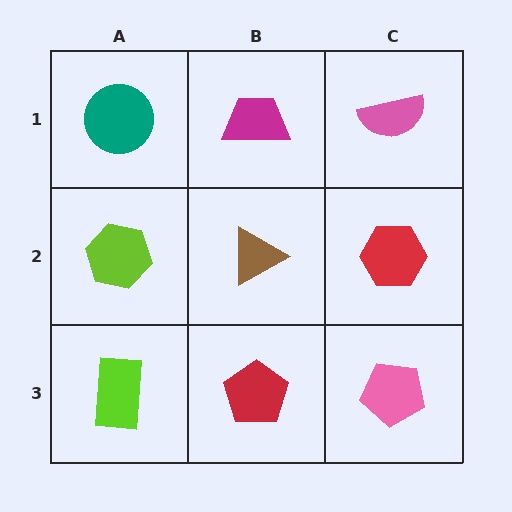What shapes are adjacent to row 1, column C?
A red hexagon (row 2, column C), a magenta trapezoid (row 1, column B).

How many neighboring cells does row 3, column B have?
3.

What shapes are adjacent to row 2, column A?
A teal circle (row 1, column A), a lime rectangle (row 3, column A), a brown triangle (row 2, column B).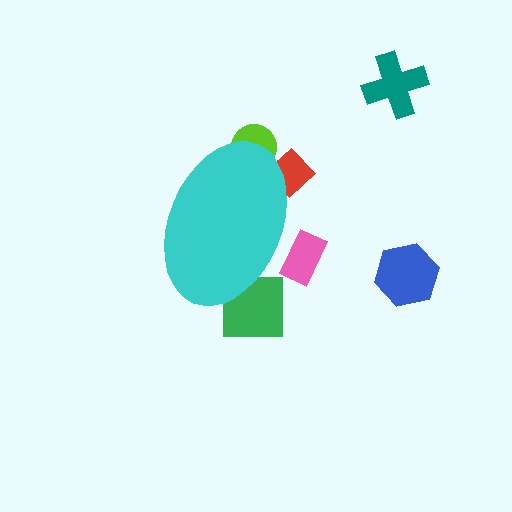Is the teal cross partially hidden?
No, the teal cross is fully visible.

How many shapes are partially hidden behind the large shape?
4 shapes are partially hidden.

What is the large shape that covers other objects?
A cyan ellipse.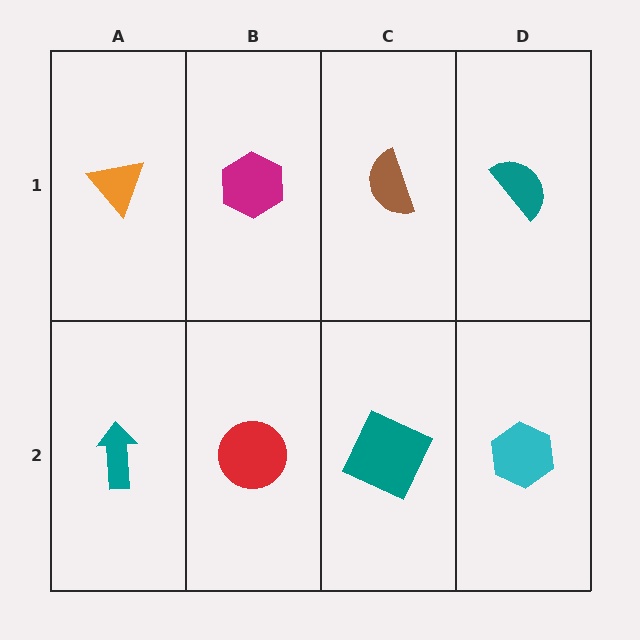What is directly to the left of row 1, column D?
A brown semicircle.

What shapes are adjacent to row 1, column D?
A cyan hexagon (row 2, column D), a brown semicircle (row 1, column C).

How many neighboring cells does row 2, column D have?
2.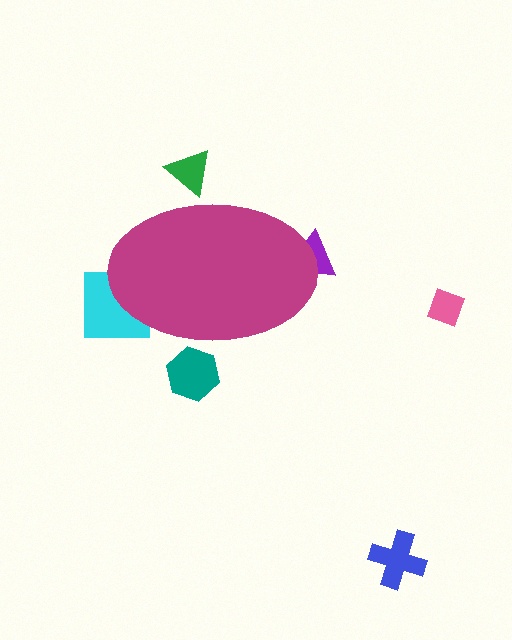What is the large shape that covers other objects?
A magenta ellipse.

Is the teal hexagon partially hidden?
Yes, the teal hexagon is partially hidden behind the magenta ellipse.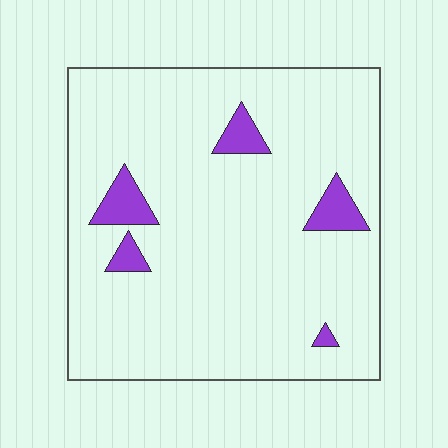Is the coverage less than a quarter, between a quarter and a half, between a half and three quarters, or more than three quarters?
Less than a quarter.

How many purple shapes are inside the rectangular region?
5.